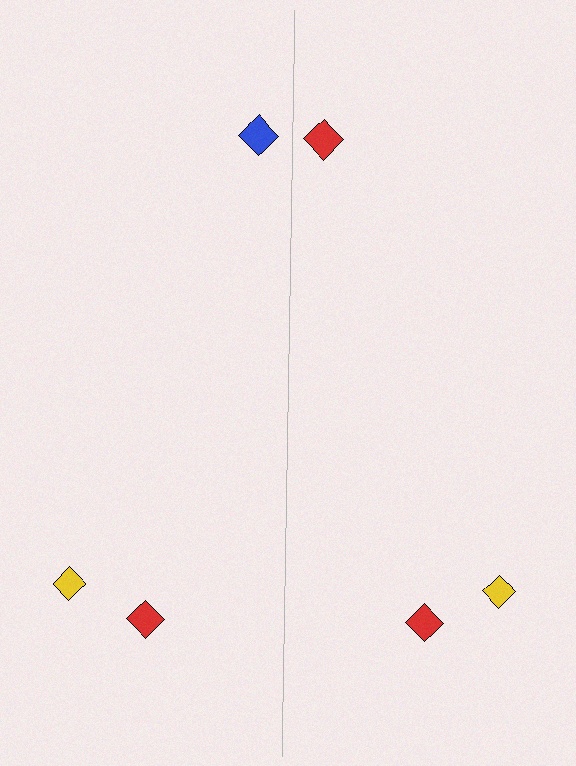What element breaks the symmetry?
The red diamond on the right side breaks the symmetry — its mirror counterpart is blue.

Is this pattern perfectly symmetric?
No, the pattern is not perfectly symmetric. The red diamond on the right side breaks the symmetry — its mirror counterpart is blue.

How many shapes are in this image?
There are 6 shapes in this image.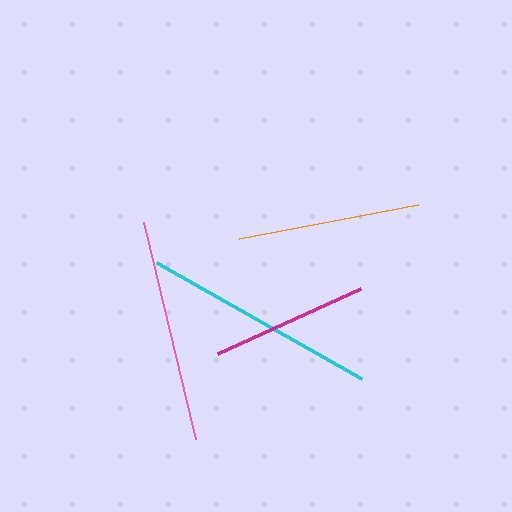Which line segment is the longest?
The cyan line is the longest at approximately 236 pixels.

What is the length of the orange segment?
The orange segment is approximately 182 pixels long.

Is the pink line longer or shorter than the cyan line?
The cyan line is longer than the pink line.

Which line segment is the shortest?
The magenta line is the shortest at approximately 157 pixels.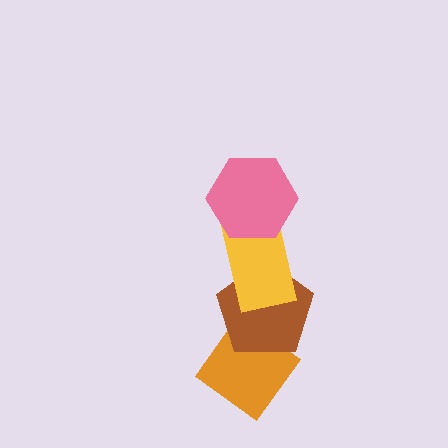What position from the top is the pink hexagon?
The pink hexagon is 1st from the top.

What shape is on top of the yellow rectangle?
The pink hexagon is on top of the yellow rectangle.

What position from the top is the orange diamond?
The orange diamond is 4th from the top.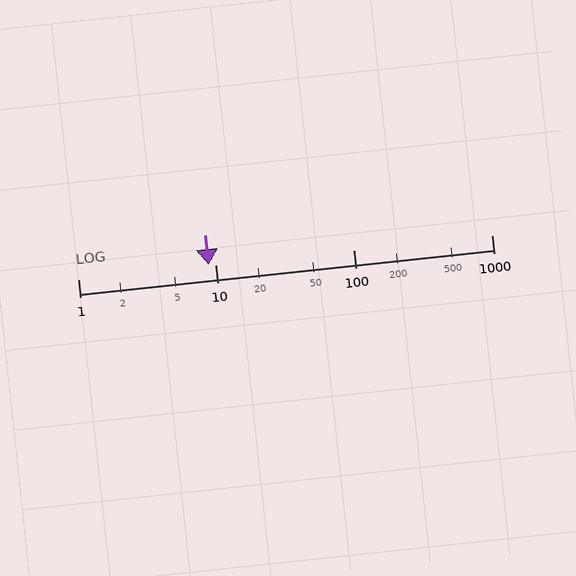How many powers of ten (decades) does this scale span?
The scale spans 3 decades, from 1 to 1000.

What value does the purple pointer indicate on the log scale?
The pointer indicates approximately 8.9.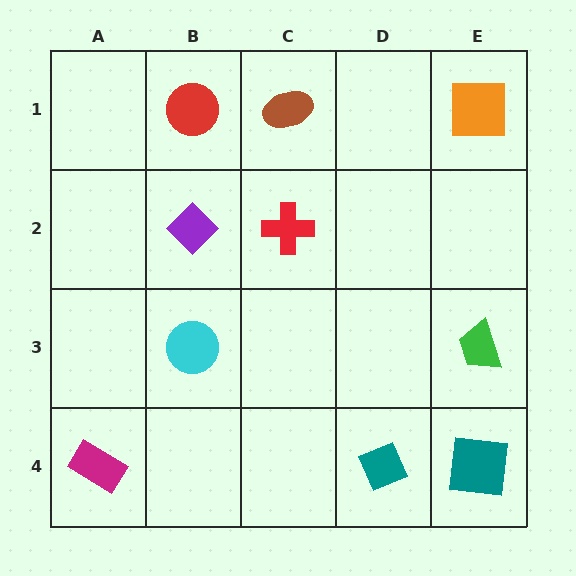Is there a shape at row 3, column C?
No, that cell is empty.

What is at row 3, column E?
A green trapezoid.